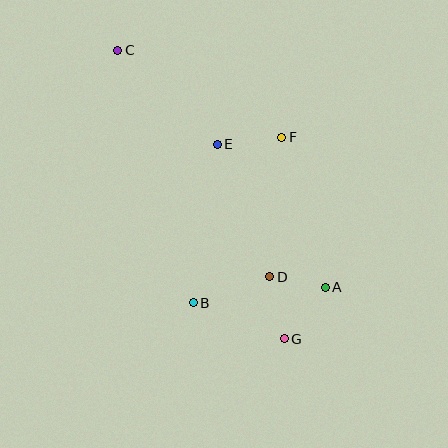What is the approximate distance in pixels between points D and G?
The distance between D and G is approximately 64 pixels.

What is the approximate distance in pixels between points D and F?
The distance between D and F is approximately 140 pixels.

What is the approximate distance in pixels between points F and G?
The distance between F and G is approximately 202 pixels.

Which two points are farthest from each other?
Points C and G are farthest from each other.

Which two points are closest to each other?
Points A and D are closest to each other.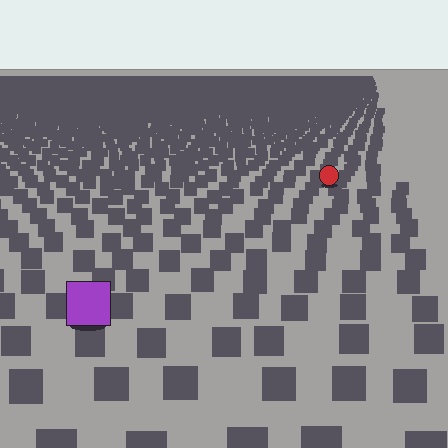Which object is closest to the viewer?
The purple square is closest. The texture marks near it are larger and more spread out.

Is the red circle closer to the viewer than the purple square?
No. The purple square is closer — you can tell from the texture gradient: the ground texture is coarser near it.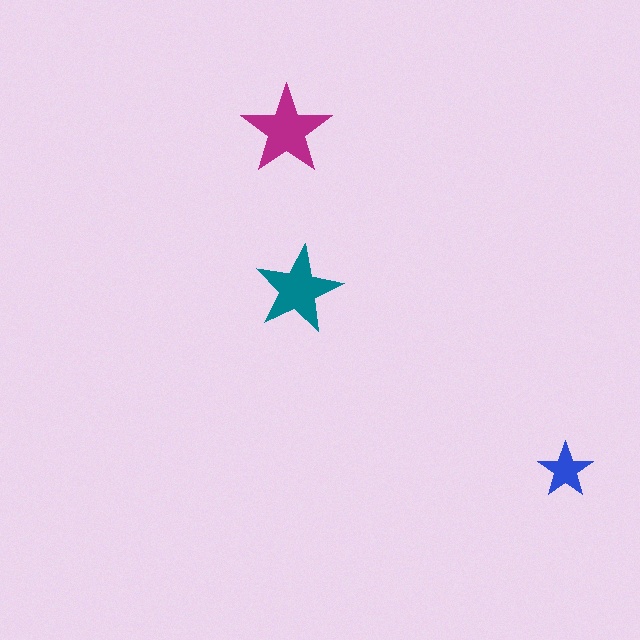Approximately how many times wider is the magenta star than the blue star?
About 1.5 times wider.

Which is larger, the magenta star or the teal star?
The magenta one.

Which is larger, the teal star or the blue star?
The teal one.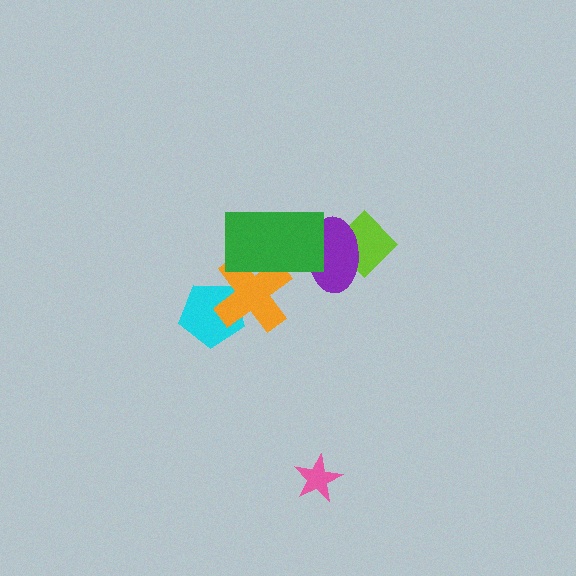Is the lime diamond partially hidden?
Yes, it is partially covered by another shape.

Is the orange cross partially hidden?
Yes, it is partially covered by another shape.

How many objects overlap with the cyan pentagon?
1 object overlaps with the cyan pentagon.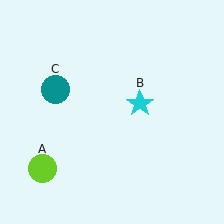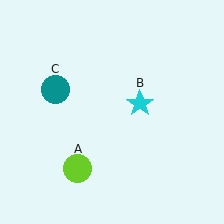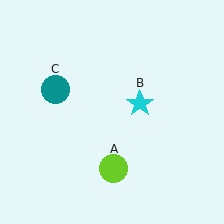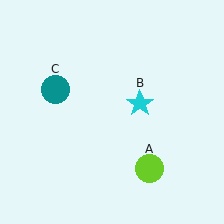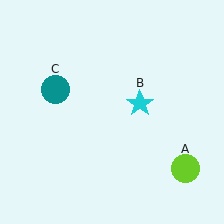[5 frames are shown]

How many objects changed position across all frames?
1 object changed position: lime circle (object A).